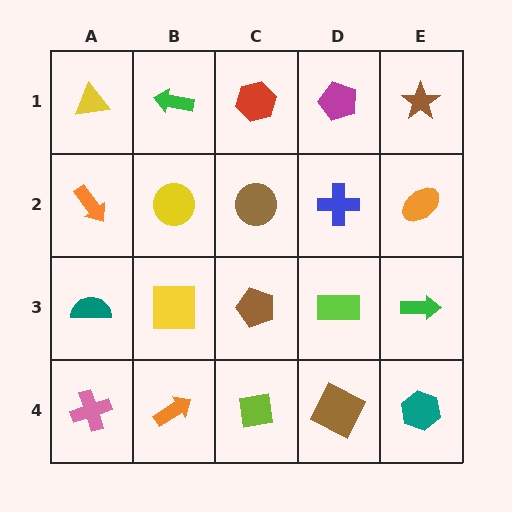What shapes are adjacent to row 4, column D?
A lime rectangle (row 3, column D), a lime square (row 4, column C), a teal hexagon (row 4, column E).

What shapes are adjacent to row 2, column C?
A red hexagon (row 1, column C), a brown pentagon (row 3, column C), a yellow circle (row 2, column B), a blue cross (row 2, column D).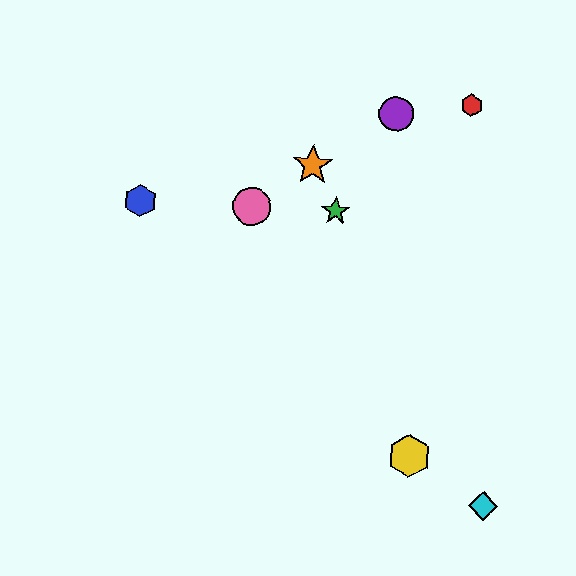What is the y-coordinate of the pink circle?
The pink circle is at y≈207.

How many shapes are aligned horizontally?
3 shapes (the blue hexagon, the green star, the pink circle) are aligned horizontally.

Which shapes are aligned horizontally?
The blue hexagon, the green star, the pink circle are aligned horizontally.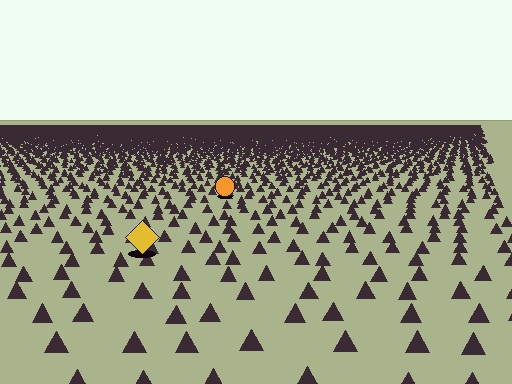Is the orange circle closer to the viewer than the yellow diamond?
No. The yellow diamond is closer — you can tell from the texture gradient: the ground texture is coarser near it.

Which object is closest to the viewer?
The yellow diamond is closest. The texture marks near it are larger and more spread out.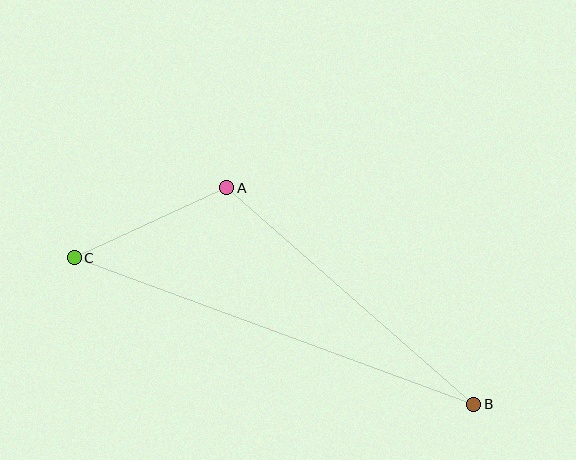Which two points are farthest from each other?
Points B and C are farthest from each other.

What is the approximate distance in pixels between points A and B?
The distance between A and B is approximately 328 pixels.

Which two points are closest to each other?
Points A and C are closest to each other.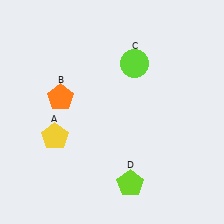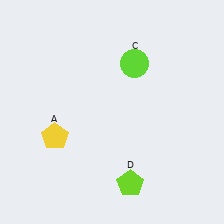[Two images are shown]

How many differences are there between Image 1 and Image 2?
There is 1 difference between the two images.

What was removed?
The orange pentagon (B) was removed in Image 2.